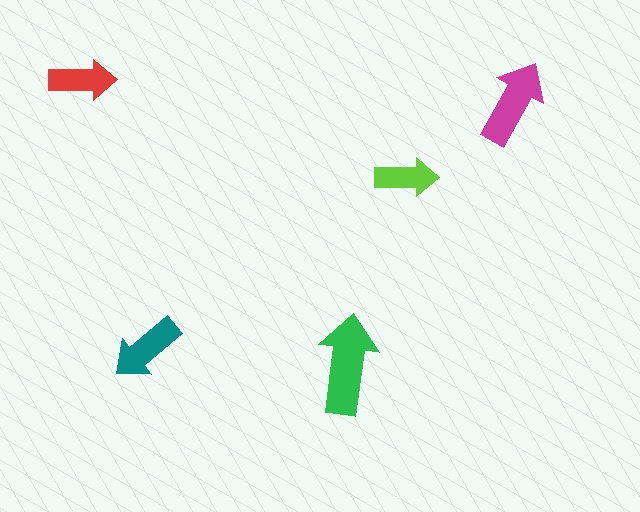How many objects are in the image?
There are 5 objects in the image.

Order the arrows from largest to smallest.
the green one, the magenta one, the teal one, the red one, the lime one.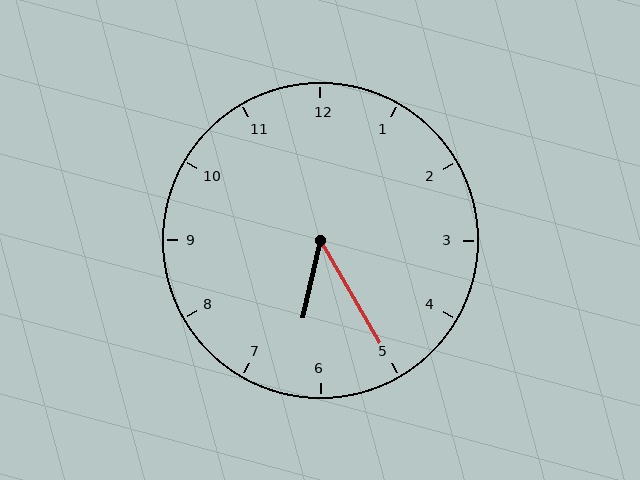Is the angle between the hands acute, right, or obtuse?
It is acute.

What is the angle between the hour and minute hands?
Approximately 42 degrees.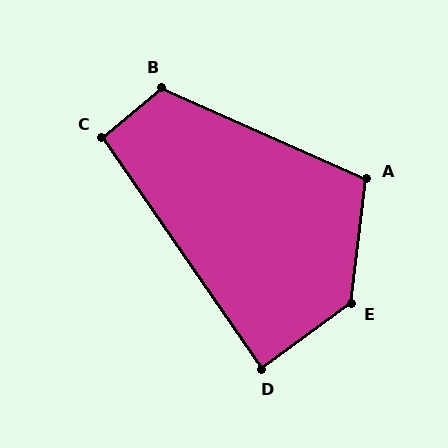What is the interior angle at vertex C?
Approximately 95 degrees (obtuse).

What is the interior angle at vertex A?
Approximately 107 degrees (obtuse).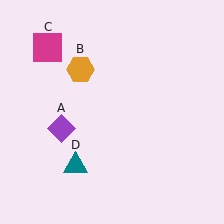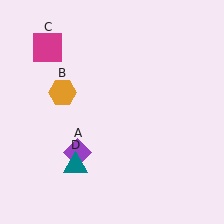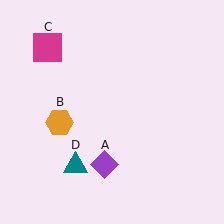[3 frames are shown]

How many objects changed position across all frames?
2 objects changed position: purple diamond (object A), orange hexagon (object B).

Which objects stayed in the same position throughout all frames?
Magenta square (object C) and teal triangle (object D) remained stationary.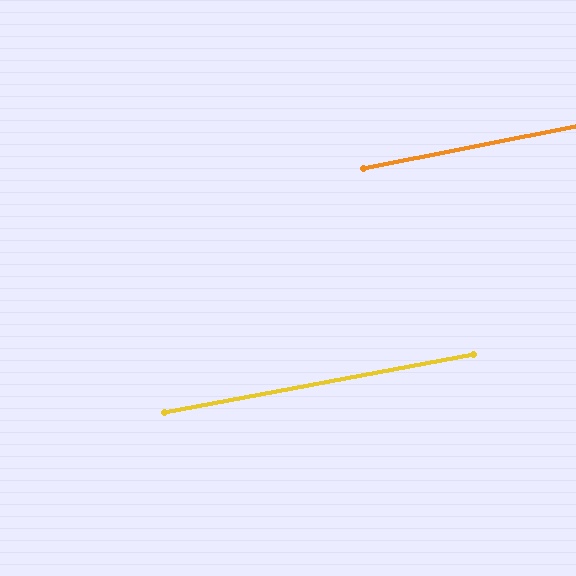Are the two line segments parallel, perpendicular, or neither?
Parallel — their directions differ by only 0.4°.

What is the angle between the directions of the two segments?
Approximately 0 degrees.